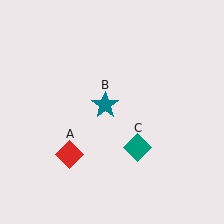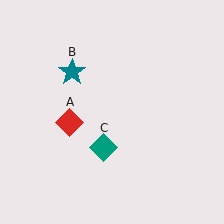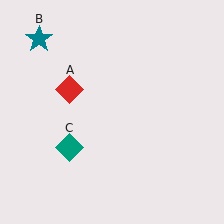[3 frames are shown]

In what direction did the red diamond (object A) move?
The red diamond (object A) moved up.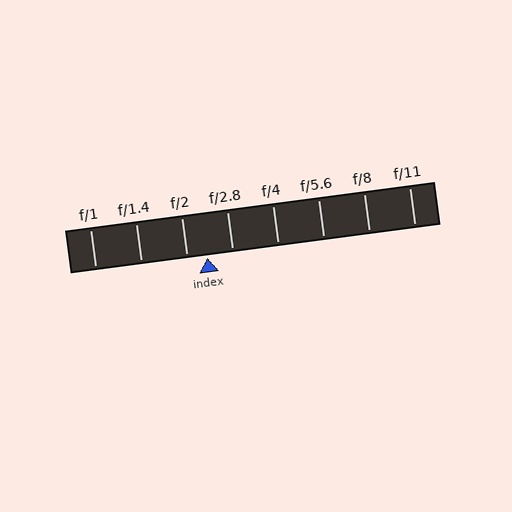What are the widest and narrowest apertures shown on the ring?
The widest aperture shown is f/1 and the narrowest is f/11.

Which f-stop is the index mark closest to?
The index mark is closest to f/2.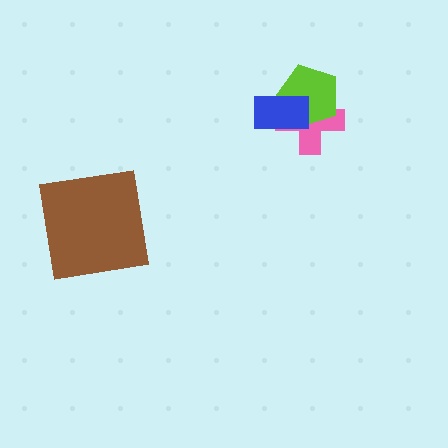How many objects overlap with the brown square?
0 objects overlap with the brown square.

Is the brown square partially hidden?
No, no other shape covers it.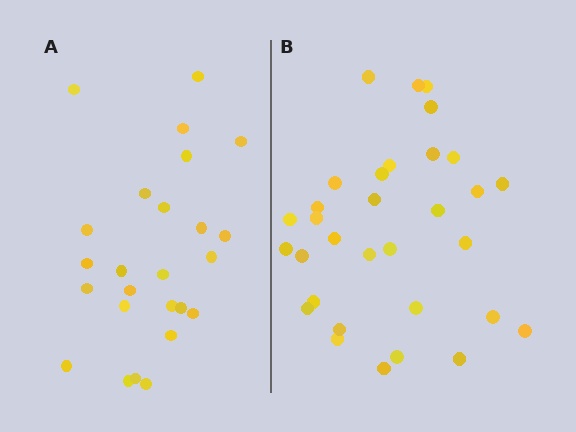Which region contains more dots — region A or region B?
Region B (the right region) has more dots.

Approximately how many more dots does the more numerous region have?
Region B has roughly 8 or so more dots than region A.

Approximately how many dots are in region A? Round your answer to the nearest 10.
About 20 dots. (The exact count is 25, which rounds to 20.)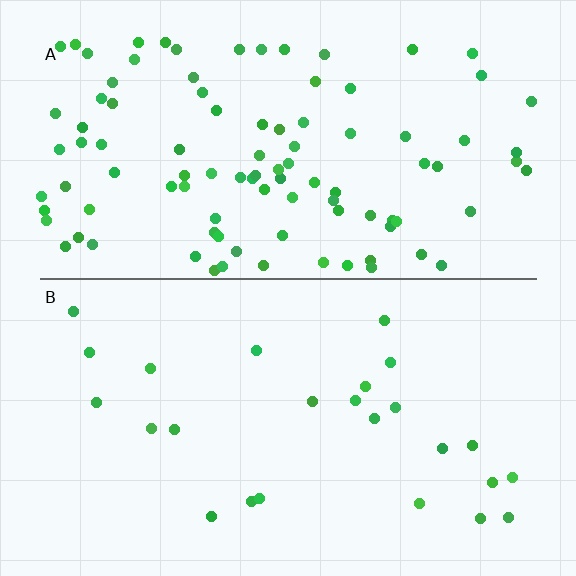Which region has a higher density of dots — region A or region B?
A (the top).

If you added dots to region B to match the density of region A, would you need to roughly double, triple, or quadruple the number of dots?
Approximately quadruple.